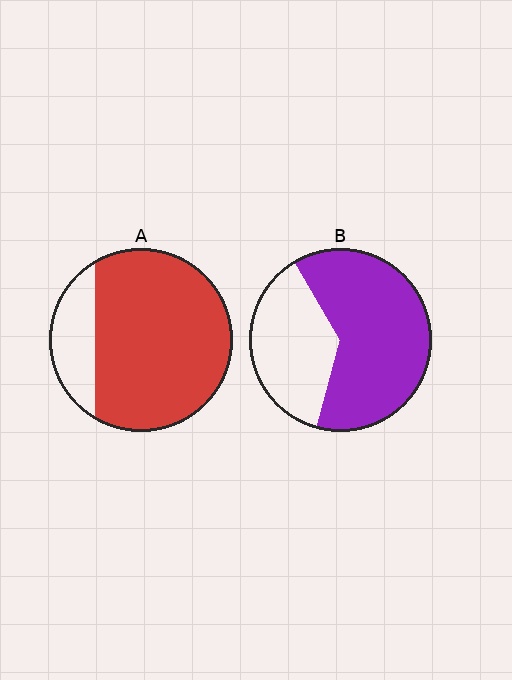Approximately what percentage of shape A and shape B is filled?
A is approximately 80% and B is approximately 65%.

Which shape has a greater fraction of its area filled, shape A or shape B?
Shape A.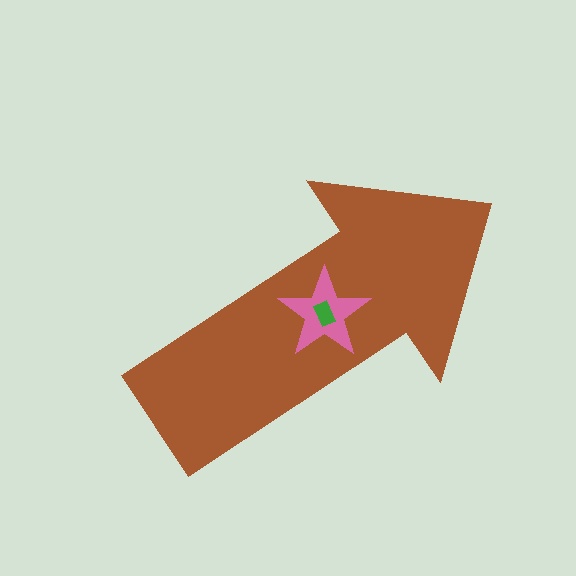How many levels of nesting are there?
3.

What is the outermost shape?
The brown arrow.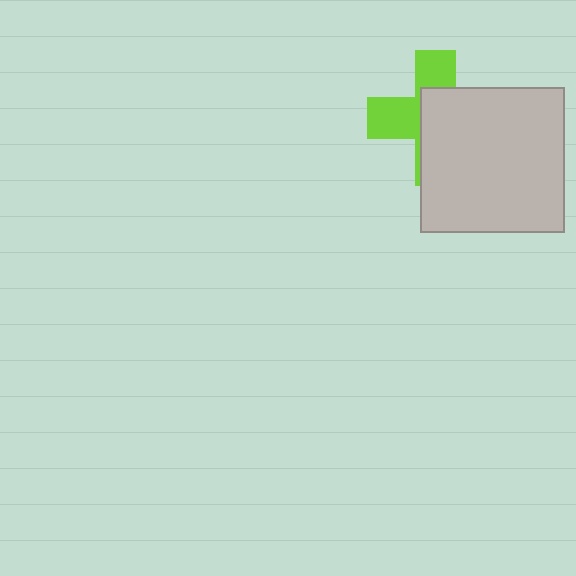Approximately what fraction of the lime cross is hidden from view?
Roughly 59% of the lime cross is hidden behind the light gray square.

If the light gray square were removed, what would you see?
You would see the complete lime cross.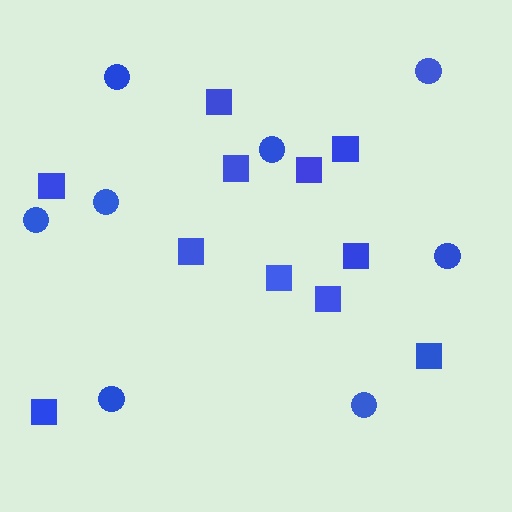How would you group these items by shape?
There are 2 groups: one group of squares (11) and one group of circles (8).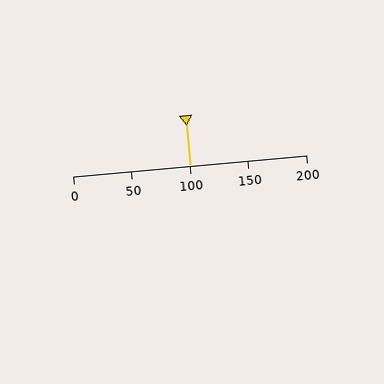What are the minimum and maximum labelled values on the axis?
The axis runs from 0 to 200.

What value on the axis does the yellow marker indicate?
The marker indicates approximately 100.